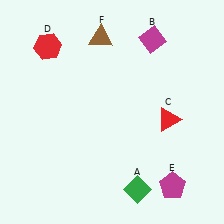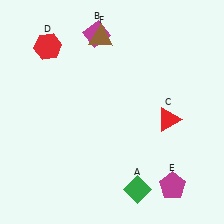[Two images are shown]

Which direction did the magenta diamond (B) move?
The magenta diamond (B) moved left.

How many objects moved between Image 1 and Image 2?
1 object moved between the two images.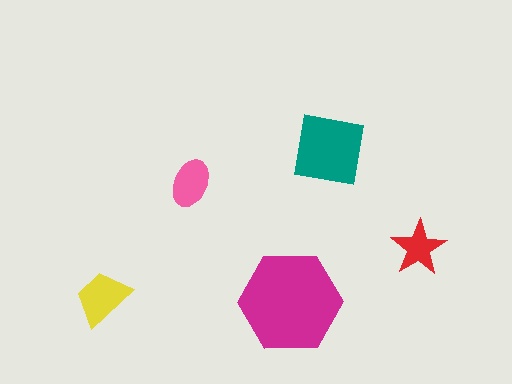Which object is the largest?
The magenta hexagon.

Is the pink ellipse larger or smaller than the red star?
Larger.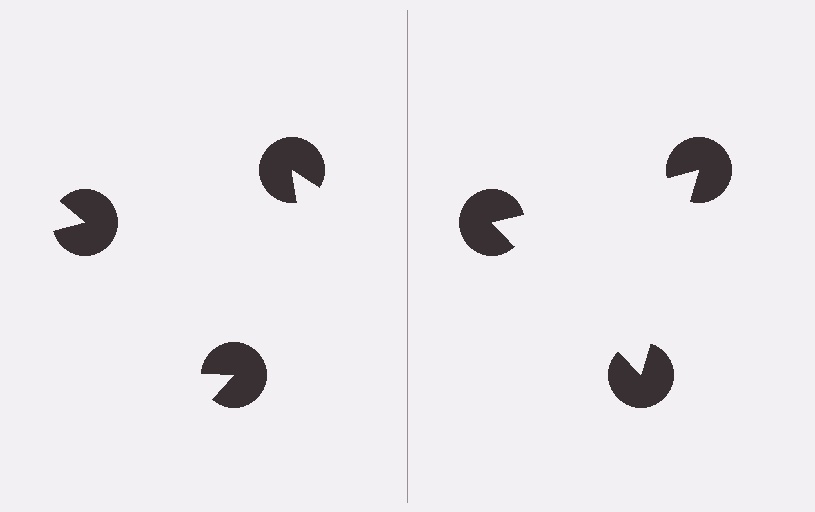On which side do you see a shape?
An illusory triangle appears on the right side. On the left side the wedge cuts are rotated, so no coherent shape forms.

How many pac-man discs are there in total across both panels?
6 — 3 on each side.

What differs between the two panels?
The pac-man discs are positioned identically on both sides; only the wedge orientations differ. On the right they align to a triangle; on the left they are misaligned.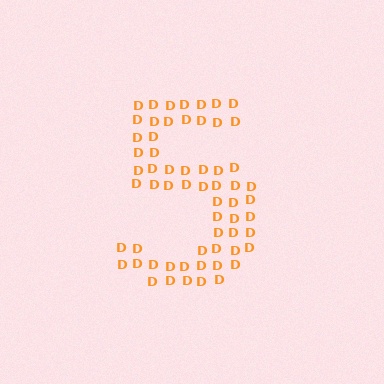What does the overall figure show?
The overall figure shows the digit 5.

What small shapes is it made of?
It is made of small letter D's.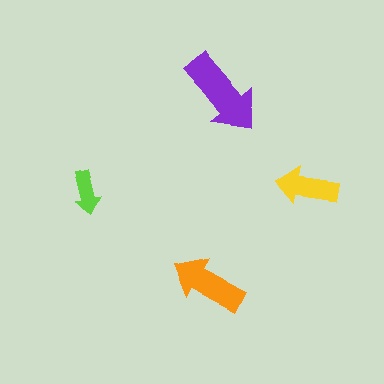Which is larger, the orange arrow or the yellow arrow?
The orange one.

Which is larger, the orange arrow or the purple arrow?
The purple one.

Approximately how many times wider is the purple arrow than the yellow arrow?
About 1.5 times wider.